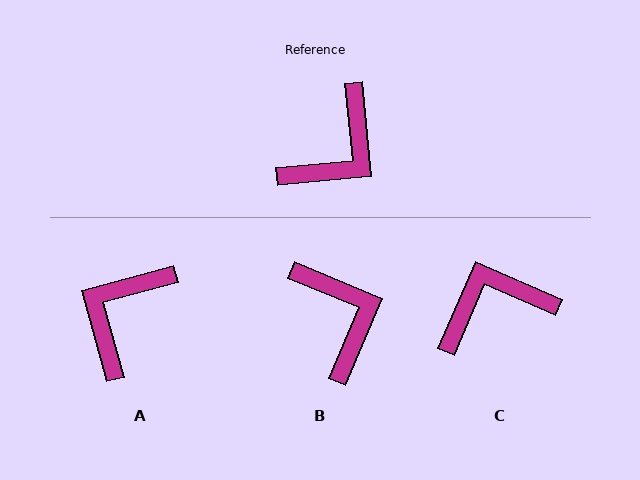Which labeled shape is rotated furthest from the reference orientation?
A, about 170 degrees away.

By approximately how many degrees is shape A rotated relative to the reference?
Approximately 170 degrees clockwise.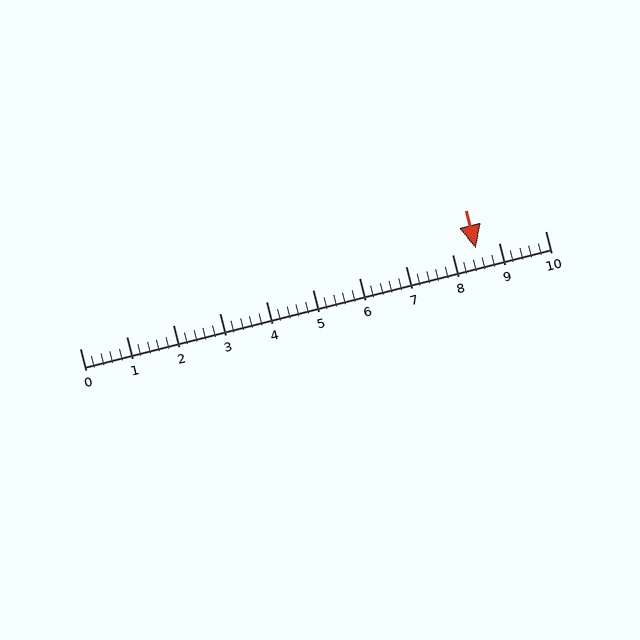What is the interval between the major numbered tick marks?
The major tick marks are spaced 1 units apart.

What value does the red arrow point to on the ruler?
The red arrow points to approximately 8.5.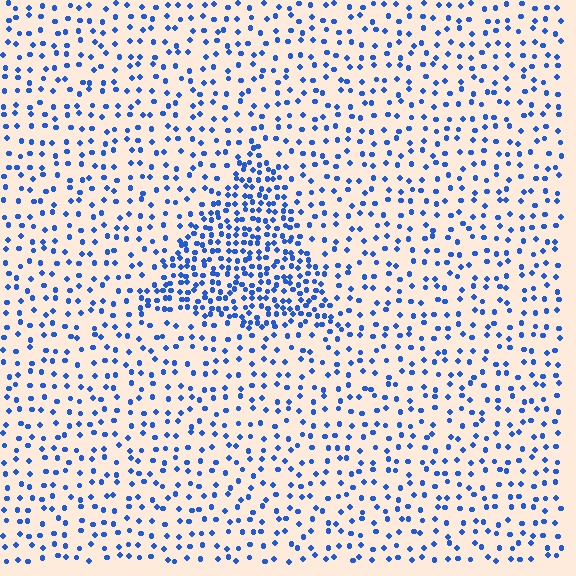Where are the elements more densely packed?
The elements are more densely packed inside the triangle boundary.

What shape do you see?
I see a triangle.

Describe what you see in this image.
The image contains small blue elements arranged at two different densities. A triangle-shaped region is visible where the elements are more densely packed than the surrounding area.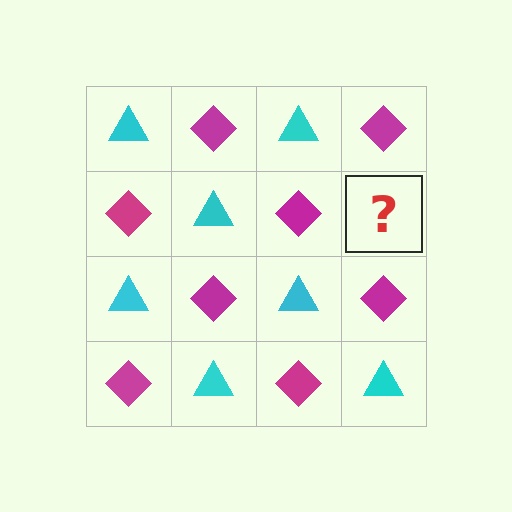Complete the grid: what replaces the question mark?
The question mark should be replaced with a cyan triangle.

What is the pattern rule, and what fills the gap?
The rule is that it alternates cyan triangle and magenta diamond in a checkerboard pattern. The gap should be filled with a cyan triangle.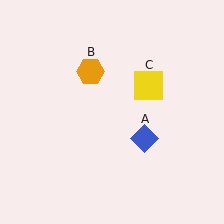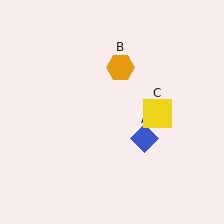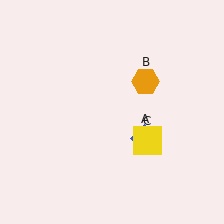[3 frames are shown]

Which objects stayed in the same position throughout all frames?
Blue diamond (object A) remained stationary.